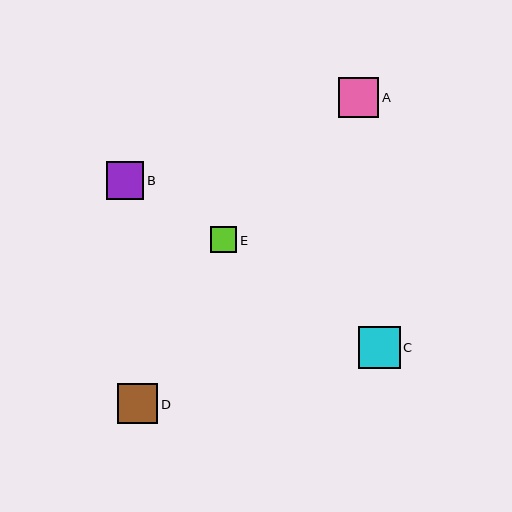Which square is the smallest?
Square E is the smallest with a size of approximately 26 pixels.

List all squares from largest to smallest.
From largest to smallest: C, A, D, B, E.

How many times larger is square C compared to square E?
Square C is approximately 1.6 times the size of square E.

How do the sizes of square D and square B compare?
Square D and square B are approximately the same size.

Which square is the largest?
Square C is the largest with a size of approximately 42 pixels.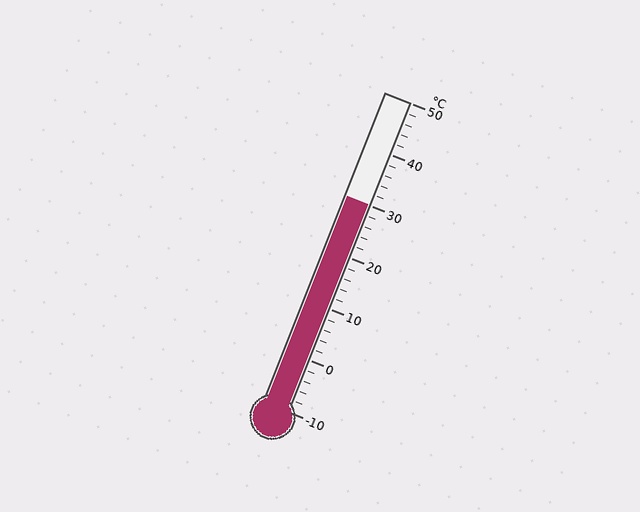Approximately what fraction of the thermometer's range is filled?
The thermometer is filled to approximately 65% of its range.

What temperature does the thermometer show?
The thermometer shows approximately 30°C.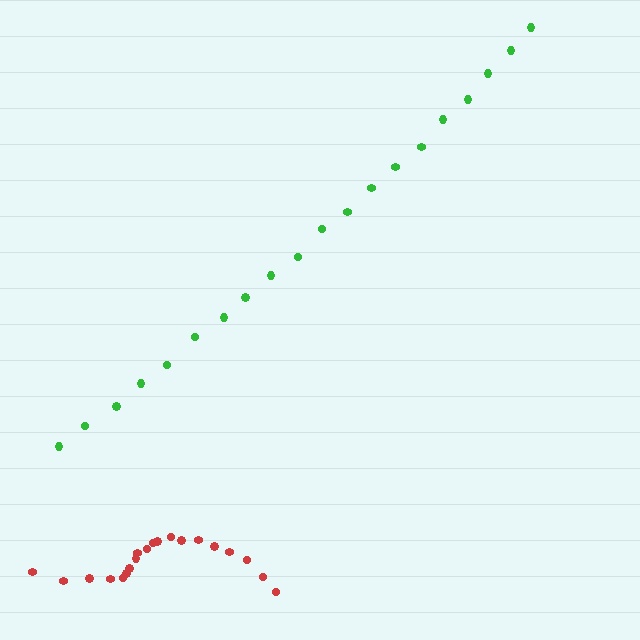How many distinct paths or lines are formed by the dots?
There are 2 distinct paths.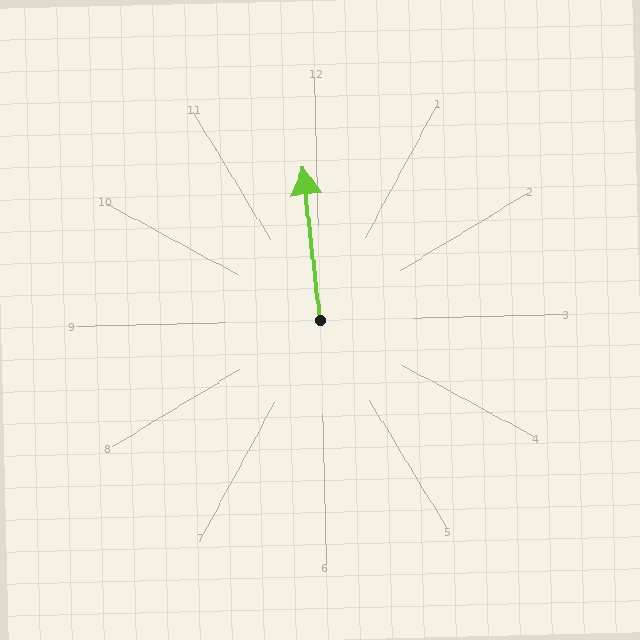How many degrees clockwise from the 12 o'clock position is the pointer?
Approximately 355 degrees.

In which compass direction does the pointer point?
North.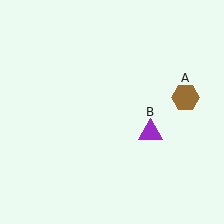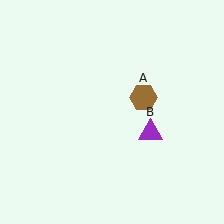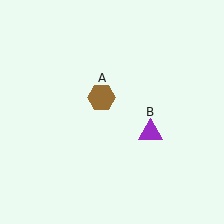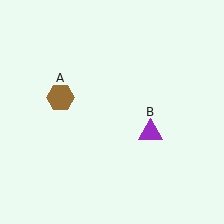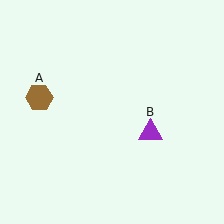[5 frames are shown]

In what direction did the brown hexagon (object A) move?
The brown hexagon (object A) moved left.